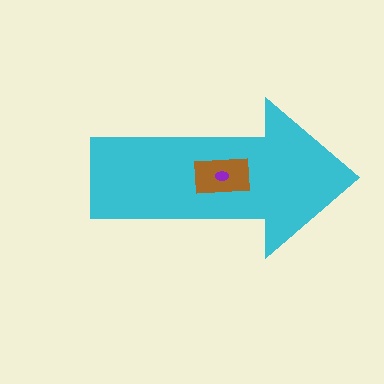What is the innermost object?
The purple ellipse.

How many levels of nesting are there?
3.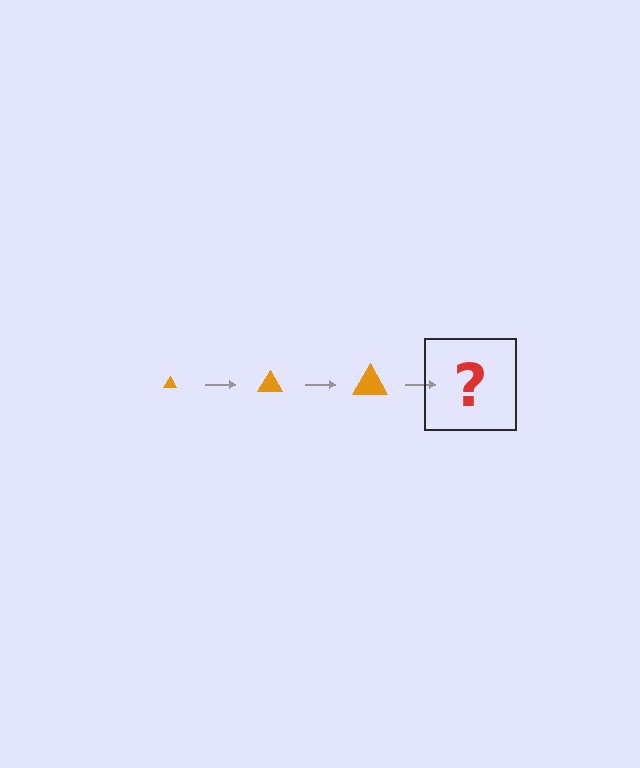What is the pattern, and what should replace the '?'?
The pattern is that the triangle gets progressively larger each step. The '?' should be an orange triangle, larger than the previous one.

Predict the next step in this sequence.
The next step is an orange triangle, larger than the previous one.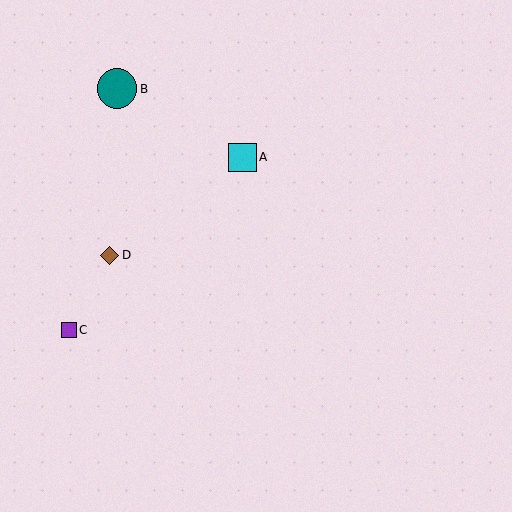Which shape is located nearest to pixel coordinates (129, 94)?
The teal circle (labeled B) at (117, 89) is nearest to that location.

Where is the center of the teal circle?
The center of the teal circle is at (117, 89).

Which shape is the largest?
The teal circle (labeled B) is the largest.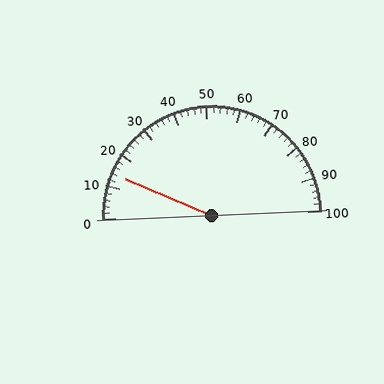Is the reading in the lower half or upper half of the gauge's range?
The reading is in the lower half of the range (0 to 100).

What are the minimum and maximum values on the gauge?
The gauge ranges from 0 to 100.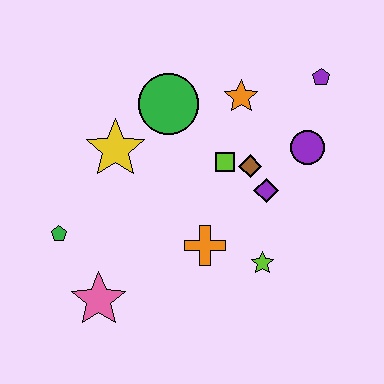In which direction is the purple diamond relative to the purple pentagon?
The purple diamond is below the purple pentagon.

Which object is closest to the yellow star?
The green circle is closest to the yellow star.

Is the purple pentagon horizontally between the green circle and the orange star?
No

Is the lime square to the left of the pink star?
No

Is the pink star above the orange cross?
No